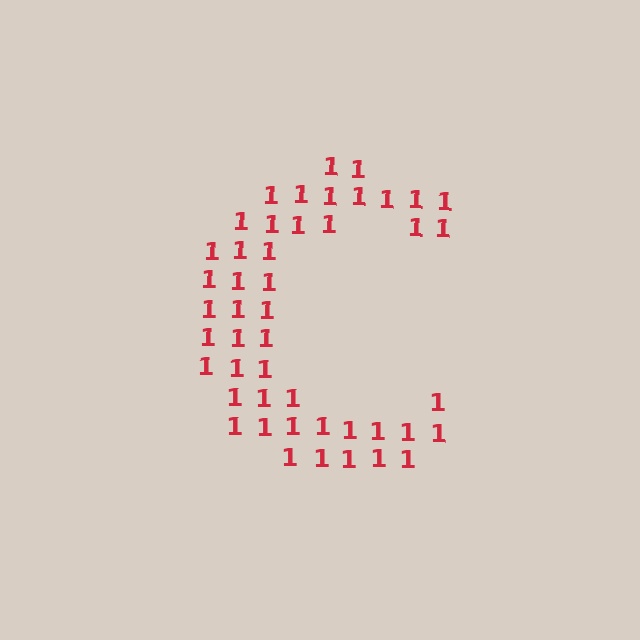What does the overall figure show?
The overall figure shows the letter C.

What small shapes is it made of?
It is made of small digit 1's.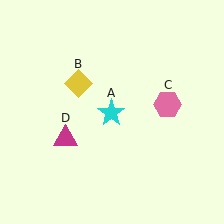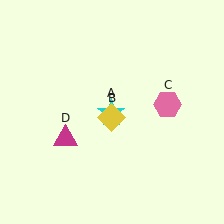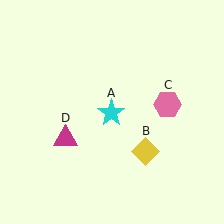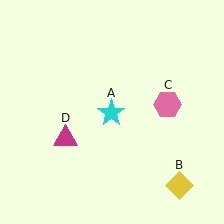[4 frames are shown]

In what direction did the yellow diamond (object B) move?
The yellow diamond (object B) moved down and to the right.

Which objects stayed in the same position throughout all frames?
Cyan star (object A) and pink hexagon (object C) and magenta triangle (object D) remained stationary.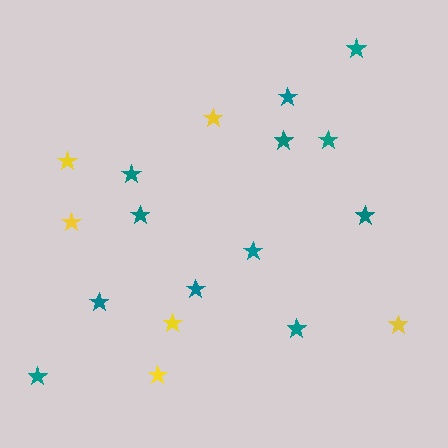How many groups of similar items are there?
There are 2 groups: one group of yellow stars (6) and one group of teal stars (12).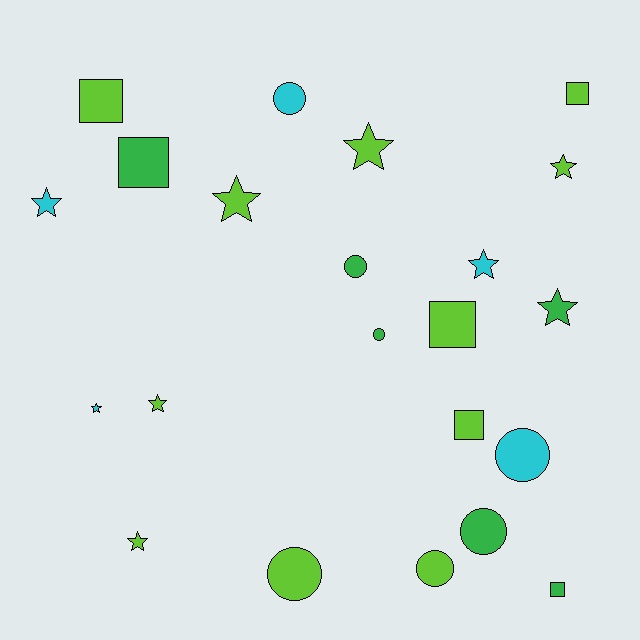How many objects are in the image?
There are 22 objects.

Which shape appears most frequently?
Star, with 9 objects.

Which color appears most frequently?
Lime, with 11 objects.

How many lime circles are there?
There are 2 lime circles.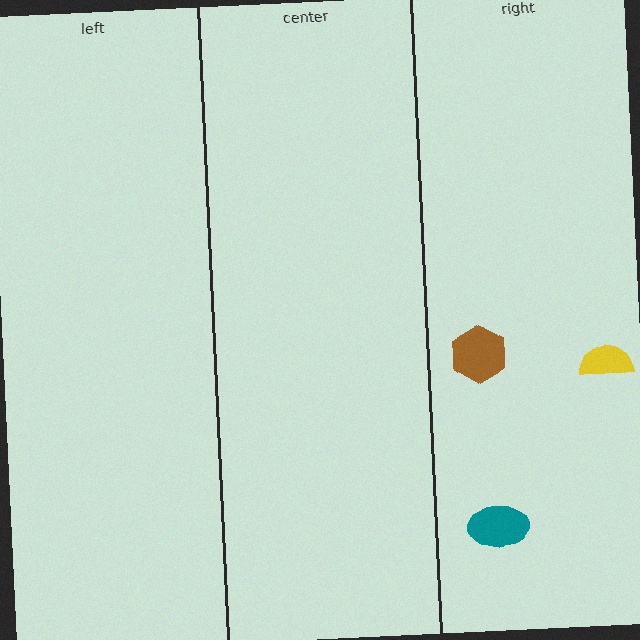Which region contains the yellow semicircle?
The right region.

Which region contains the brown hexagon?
The right region.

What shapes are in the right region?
The yellow semicircle, the teal ellipse, the brown hexagon.